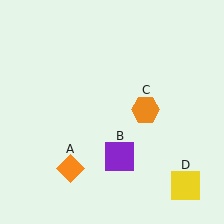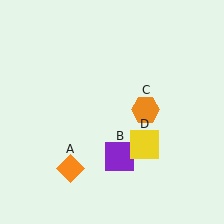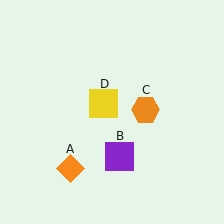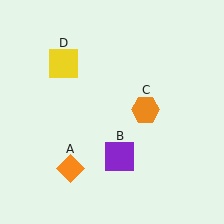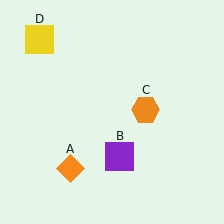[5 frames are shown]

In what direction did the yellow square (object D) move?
The yellow square (object D) moved up and to the left.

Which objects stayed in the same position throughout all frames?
Orange diamond (object A) and purple square (object B) and orange hexagon (object C) remained stationary.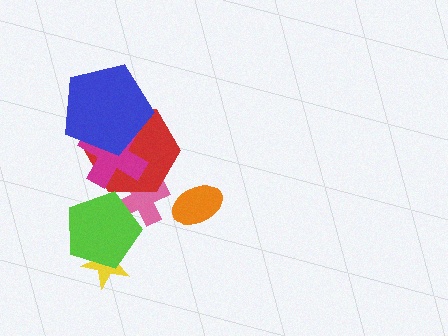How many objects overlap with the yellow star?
1 object overlaps with the yellow star.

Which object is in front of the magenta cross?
The blue pentagon is in front of the magenta cross.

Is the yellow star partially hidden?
Yes, it is partially covered by another shape.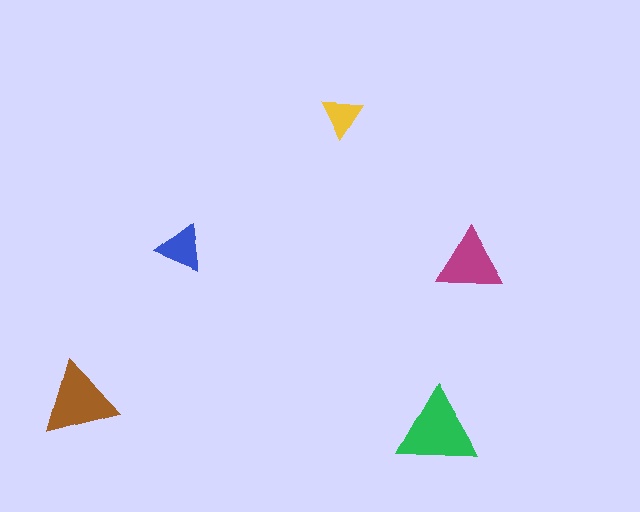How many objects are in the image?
There are 5 objects in the image.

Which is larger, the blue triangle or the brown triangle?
The brown one.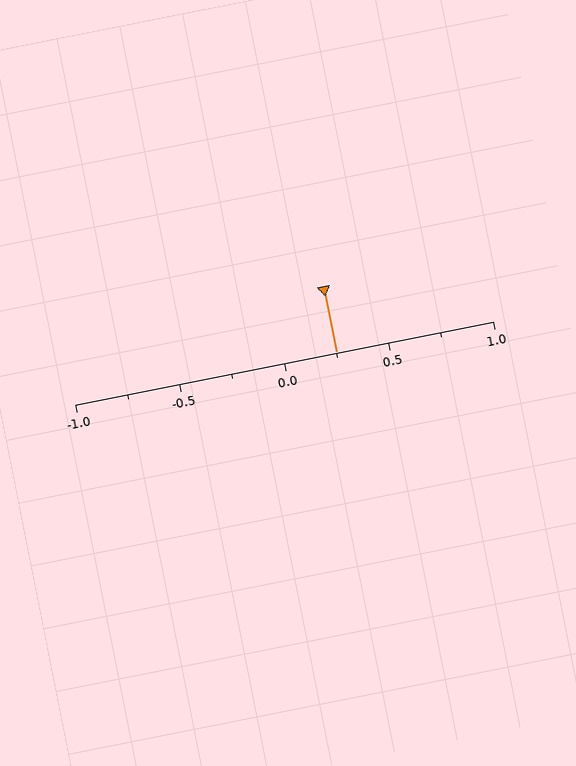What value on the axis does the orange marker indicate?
The marker indicates approximately 0.25.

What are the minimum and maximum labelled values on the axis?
The axis runs from -1.0 to 1.0.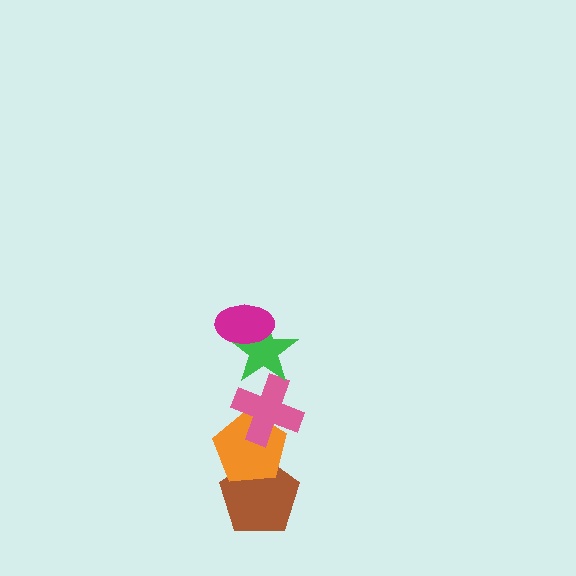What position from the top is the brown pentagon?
The brown pentagon is 5th from the top.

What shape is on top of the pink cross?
The green star is on top of the pink cross.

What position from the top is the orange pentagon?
The orange pentagon is 4th from the top.